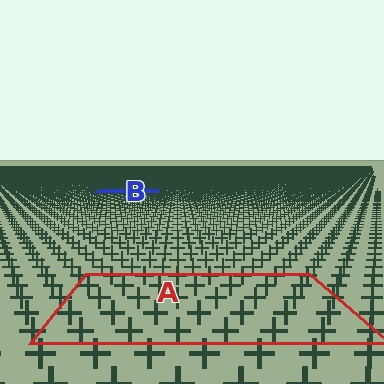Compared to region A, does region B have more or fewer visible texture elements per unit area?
Region B has more texture elements per unit area — they are packed more densely because it is farther away.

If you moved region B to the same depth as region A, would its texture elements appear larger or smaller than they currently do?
They would appear larger. At a closer depth, the same texture elements are projected at a bigger on-screen size.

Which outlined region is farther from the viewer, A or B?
Region B is farther from the viewer — the texture elements inside it appear smaller and more densely packed.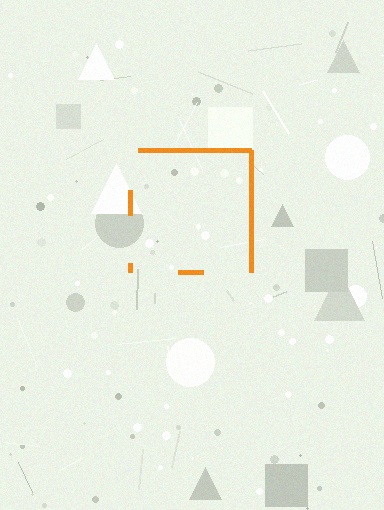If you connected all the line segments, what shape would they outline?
They would outline a square.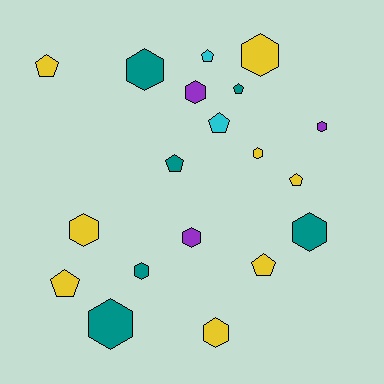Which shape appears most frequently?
Hexagon, with 11 objects.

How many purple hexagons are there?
There are 3 purple hexagons.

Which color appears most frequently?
Yellow, with 8 objects.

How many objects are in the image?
There are 19 objects.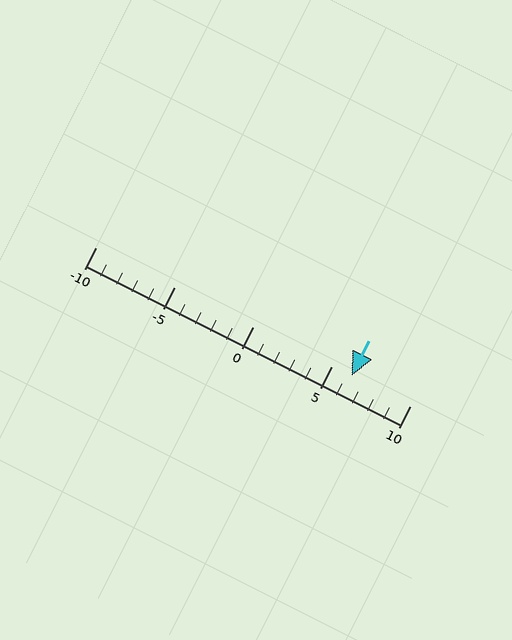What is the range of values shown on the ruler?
The ruler shows values from -10 to 10.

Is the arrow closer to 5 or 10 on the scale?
The arrow is closer to 5.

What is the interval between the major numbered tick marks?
The major tick marks are spaced 5 units apart.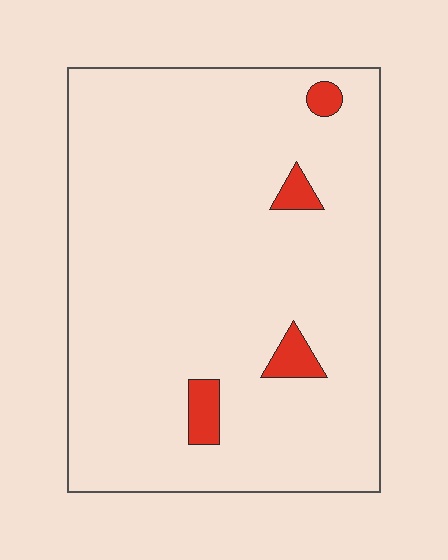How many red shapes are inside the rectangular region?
4.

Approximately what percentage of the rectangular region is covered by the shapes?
Approximately 5%.